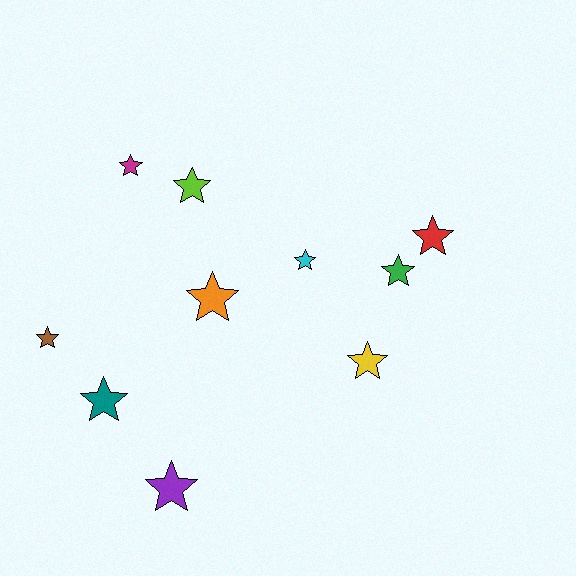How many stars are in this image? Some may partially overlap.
There are 10 stars.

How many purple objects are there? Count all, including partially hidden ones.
There is 1 purple object.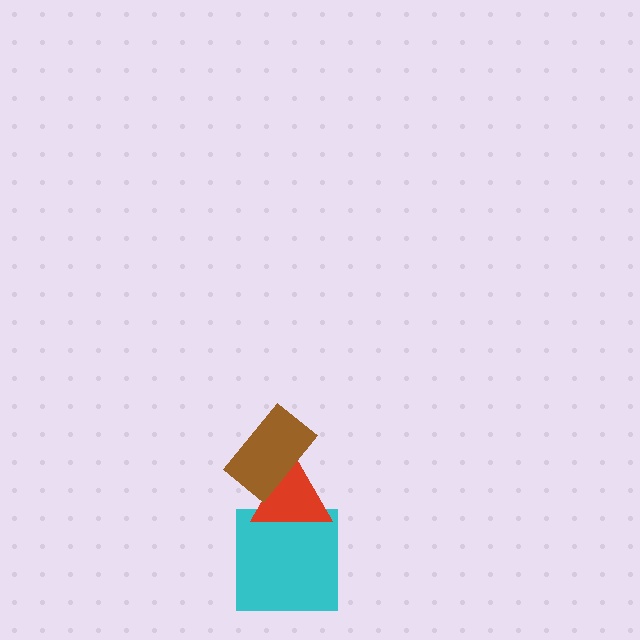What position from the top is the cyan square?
The cyan square is 3rd from the top.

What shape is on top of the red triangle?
The brown rectangle is on top of the red triangle.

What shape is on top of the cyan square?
The red triangle is on top of the cyan square.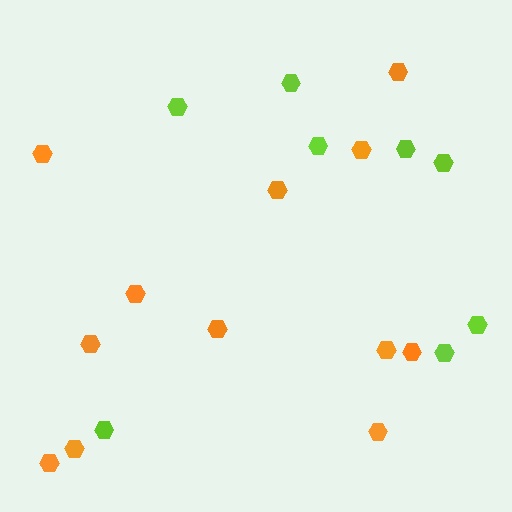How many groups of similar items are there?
There are 2 groups: one group of orange hexagons (12) and one group of lime hexagons (8).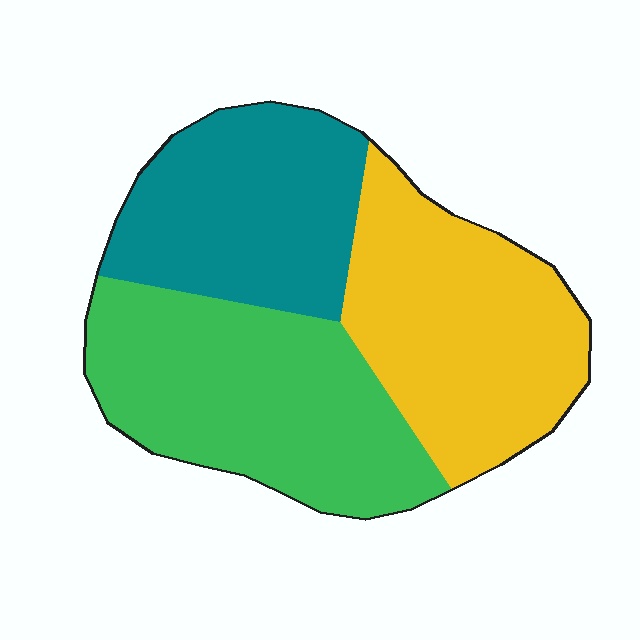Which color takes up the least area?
Teal, at roughly 30%.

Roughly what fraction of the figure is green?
Green takes up about three eighths (3/8) of the figure.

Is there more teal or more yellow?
Yellow.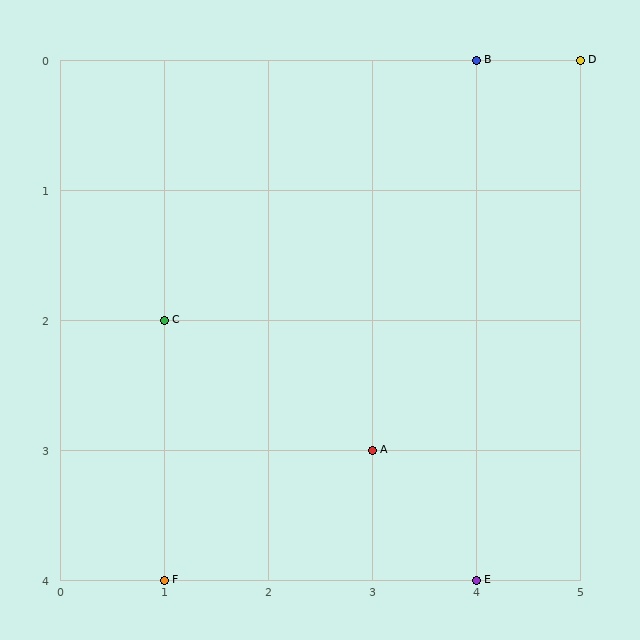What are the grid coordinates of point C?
Point C is at grid coordinates (1, 2).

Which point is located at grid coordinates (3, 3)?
Point A is at (3, 3).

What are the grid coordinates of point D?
Point D is at grid coordinates (5, 0).